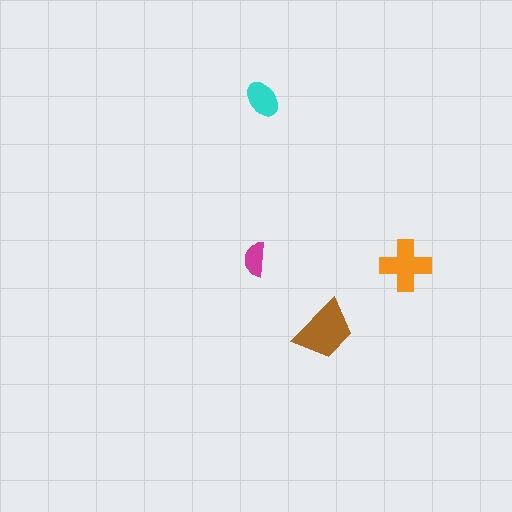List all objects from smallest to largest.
The magenta semicircle, the cyan ellipse, the orange cross, the brown trapezoid.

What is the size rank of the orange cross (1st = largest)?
2nd.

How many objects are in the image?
There are 4 objects in the image.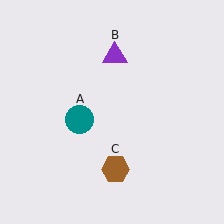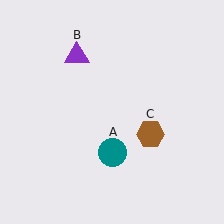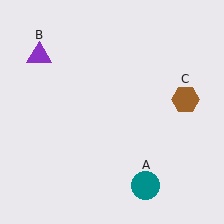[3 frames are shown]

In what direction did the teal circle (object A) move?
The teal circle (object A) moved down and to the right.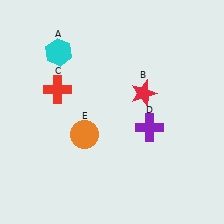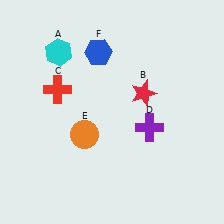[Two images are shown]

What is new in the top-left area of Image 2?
A blue hexagon (F) was added in the top-left area of Image 2.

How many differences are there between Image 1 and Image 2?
There is 1 difference between the two images.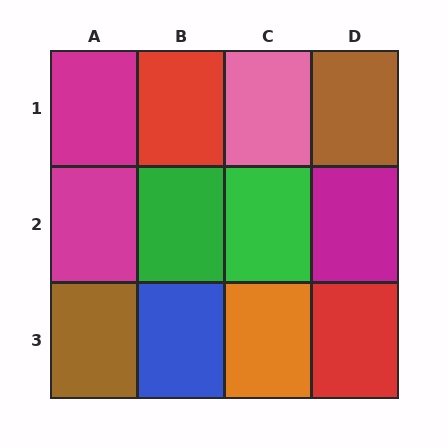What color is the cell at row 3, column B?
Blue.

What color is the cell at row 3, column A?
Brown.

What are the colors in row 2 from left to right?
Magenta, green, green, magenta.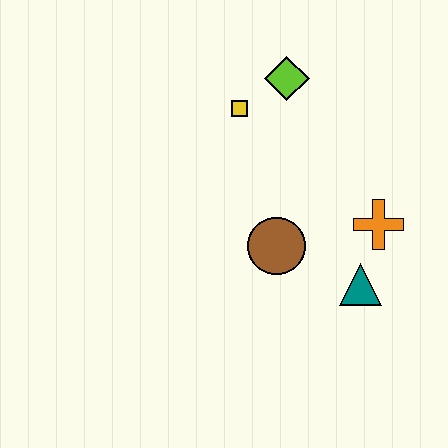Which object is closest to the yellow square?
The lime diamond is closest to the yellow square.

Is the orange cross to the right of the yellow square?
Yes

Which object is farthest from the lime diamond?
The teal triangle is farthest from the lime diamond.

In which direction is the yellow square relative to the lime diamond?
The yellow square is to the left of the lime diamond.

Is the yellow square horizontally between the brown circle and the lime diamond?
No